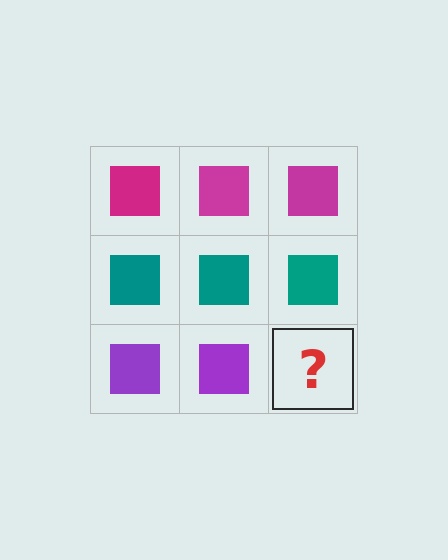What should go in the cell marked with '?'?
The missing cell should contain a purple square.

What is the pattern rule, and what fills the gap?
The rule is that each row has a consistent color. The gap should be filled with a purple square.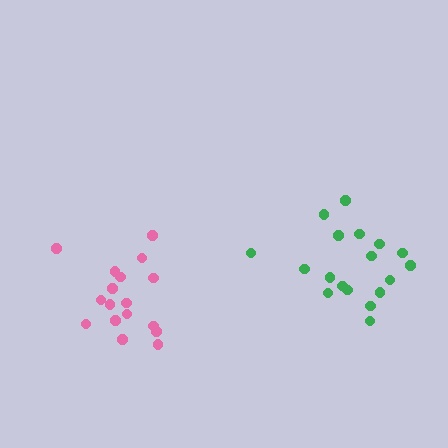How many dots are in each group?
Group 1: 18 dots, Group 2: 17 dots (35 total).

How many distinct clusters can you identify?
There are 2 distinct clusters.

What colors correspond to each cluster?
The clusters are colored: green, pink.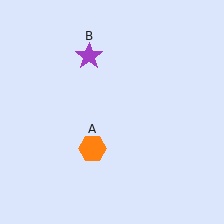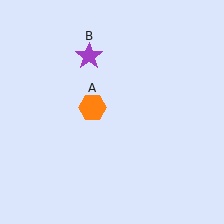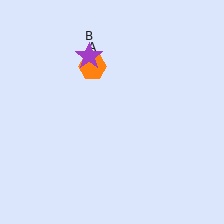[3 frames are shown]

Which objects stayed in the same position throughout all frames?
Purple star (object B) remained stationary.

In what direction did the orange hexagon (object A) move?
The orange hexagon (object A) moved up.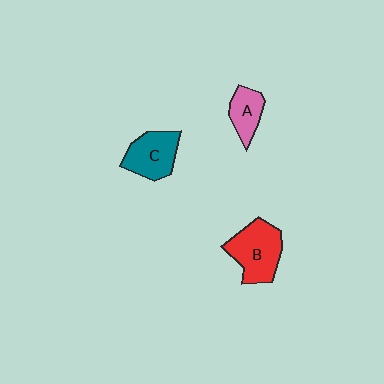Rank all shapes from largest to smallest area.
From largest to smallest: B (red), C (teal), A (pink).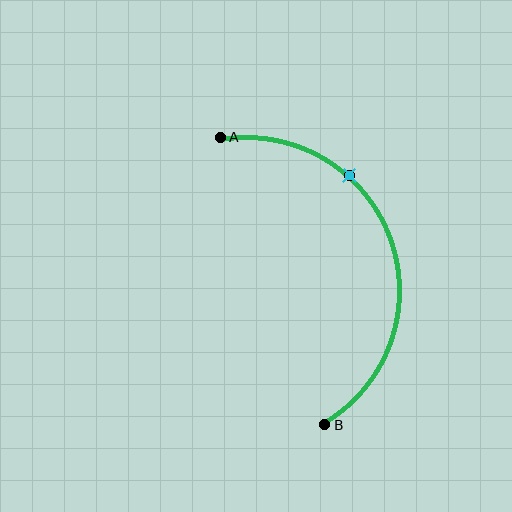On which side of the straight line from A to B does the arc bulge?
The arc bulges to the right of the straight line connecting A and B.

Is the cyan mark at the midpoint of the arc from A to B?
No. The cyan mark lies on the arc but is closer to endpoint A. The arc midpoint would be at the point on the curve equidistant along the arc from both A and B.